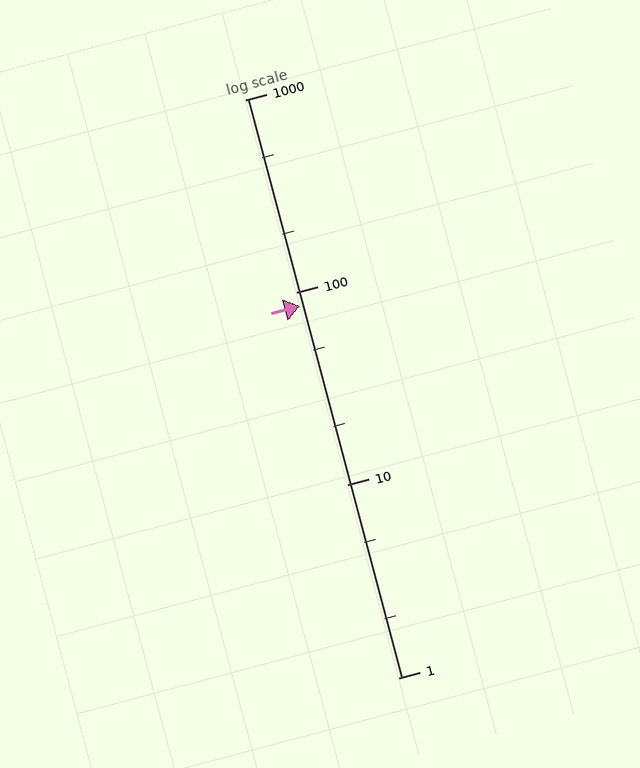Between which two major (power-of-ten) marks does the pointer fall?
The pointer is between 10 and 100.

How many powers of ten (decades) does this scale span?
The scale spans 3 decades, from 1 to 1000.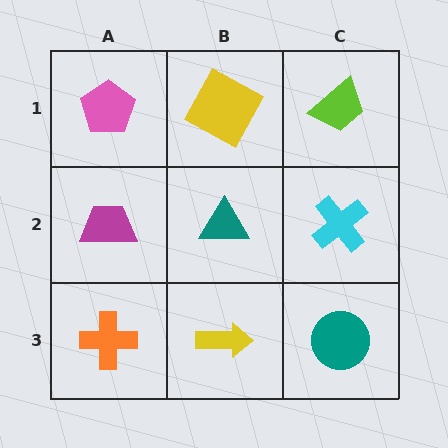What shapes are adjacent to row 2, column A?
A pink pentagon (row 1, column A), an orange cross (row 3, column A), a teal triangle (row 2, column B).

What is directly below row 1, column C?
A cyan cross.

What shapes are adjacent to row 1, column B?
A teal triangle (row 2, column B), a pink pentagon (row 1, column A), a lime trapezoid (row 1, column C).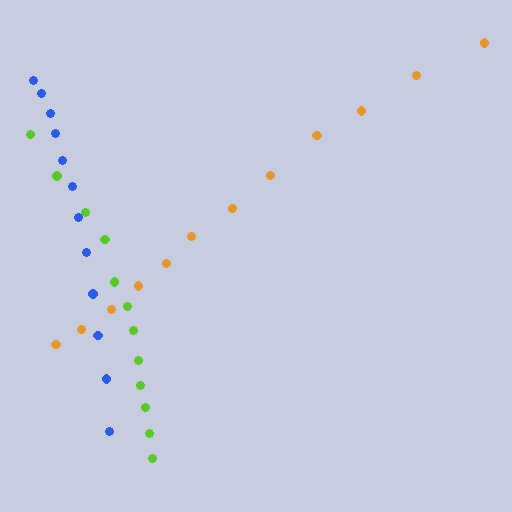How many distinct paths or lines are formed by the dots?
There are 3 distinct paths.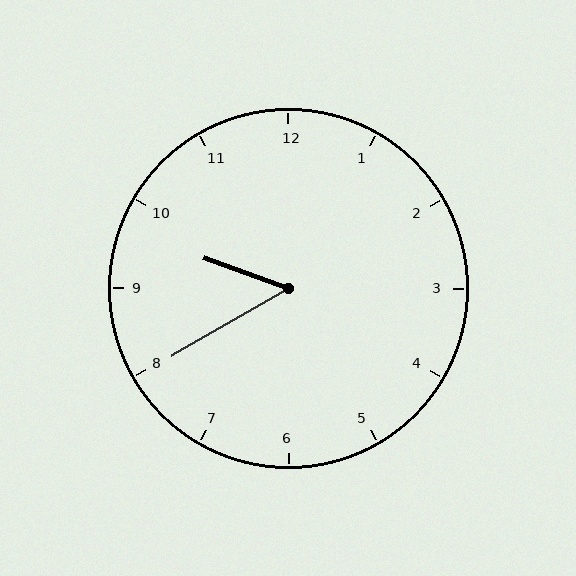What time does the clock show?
9:40.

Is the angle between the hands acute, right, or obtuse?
It is acute.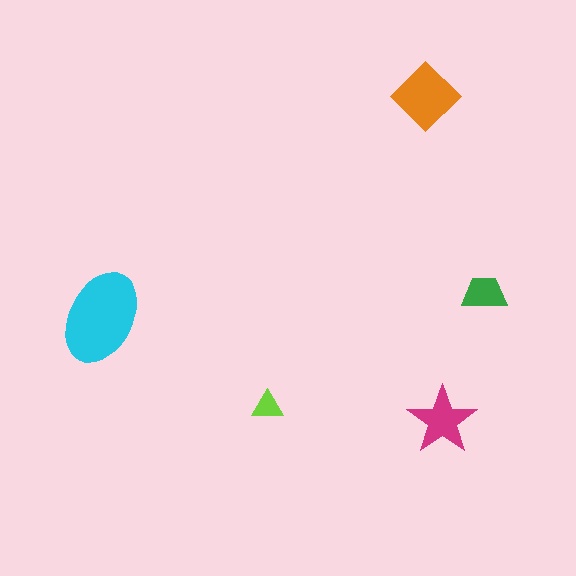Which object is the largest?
The cyan ellipse.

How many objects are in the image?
There are 5 objects in the image.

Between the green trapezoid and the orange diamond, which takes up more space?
The orange diamond.